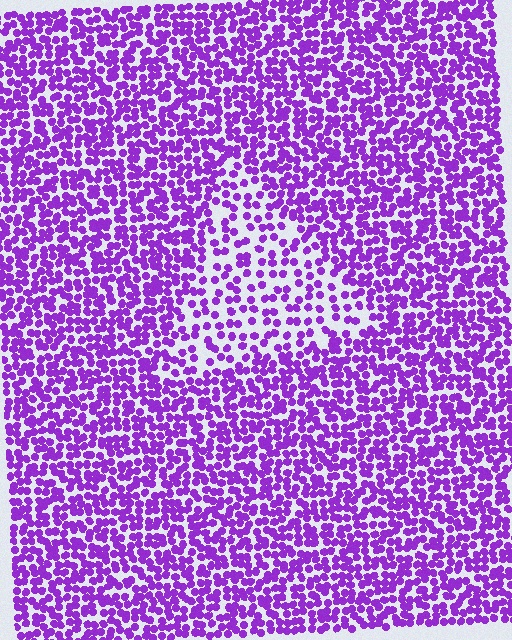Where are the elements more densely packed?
The elements are more densely packed outside the triangle boundary.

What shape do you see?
I see a triangle.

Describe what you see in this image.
The image contains small purple elements arranged at two different densities. A triangle-shaped region is visible where the elements are less densely packed than the surrounding area.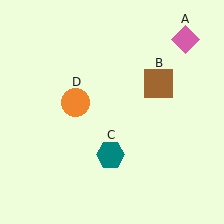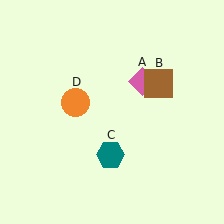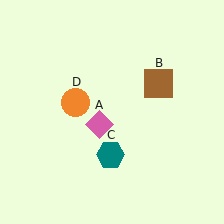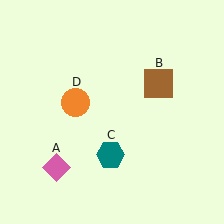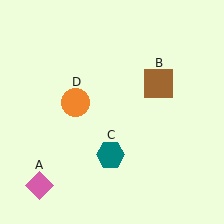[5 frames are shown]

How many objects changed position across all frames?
1 object changed position: pink diamond (object A).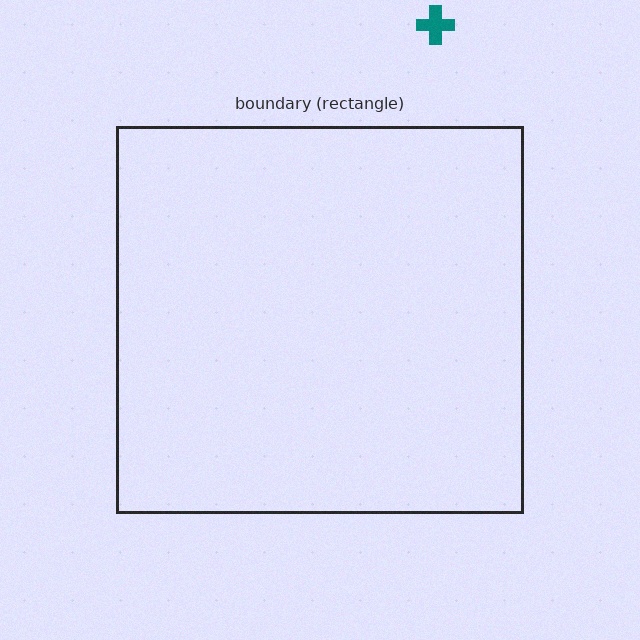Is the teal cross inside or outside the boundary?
Outside.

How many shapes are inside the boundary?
0 inside, 1 outside.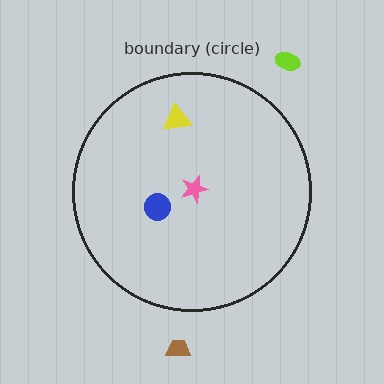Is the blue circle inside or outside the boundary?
Inside.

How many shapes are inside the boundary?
3 inside, 2 outside.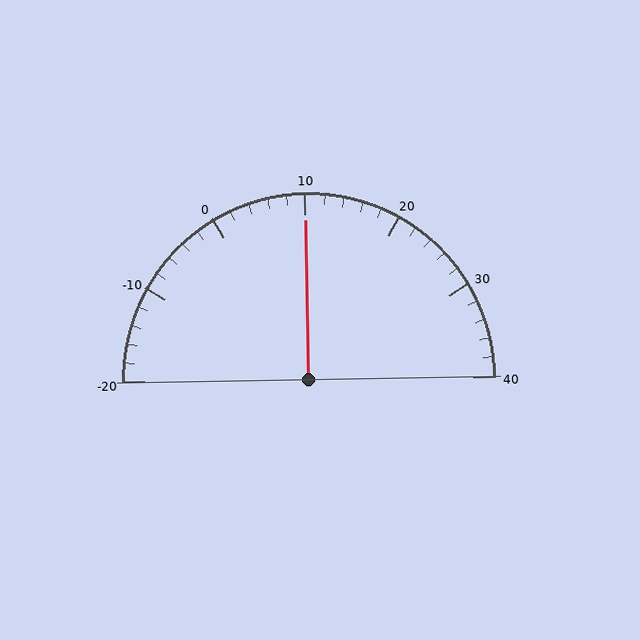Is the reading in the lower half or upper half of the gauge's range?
The reading is in the upper half of the range (-20 to 40).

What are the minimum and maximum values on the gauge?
The gauge ranges from -20 to 40.